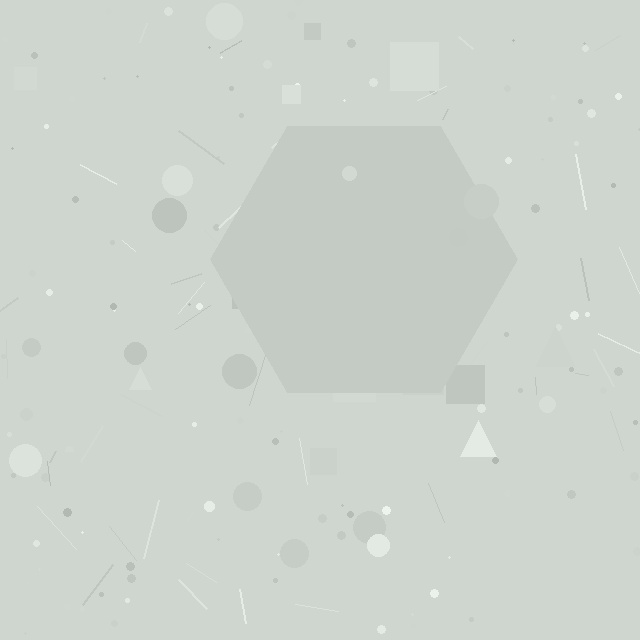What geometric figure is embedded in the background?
A hexagon is embedded in the background.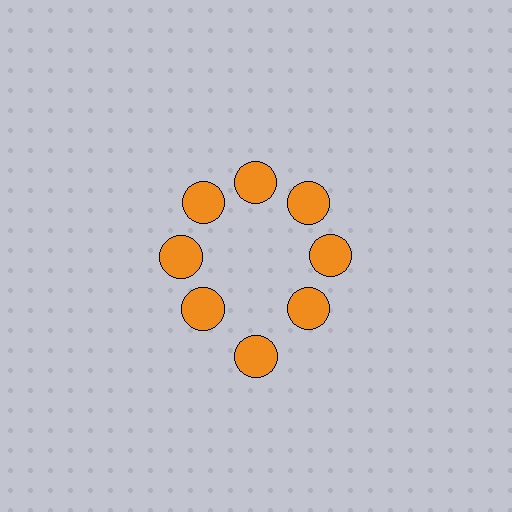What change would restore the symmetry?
The symmetry would be restored by moving it inward, back onto the ring so that all 8 circles sit at equal angles and equal distance from the center.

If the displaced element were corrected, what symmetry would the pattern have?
It would have 8-fold rotational symmetry — the pattern would map onto itself every 45 degrees.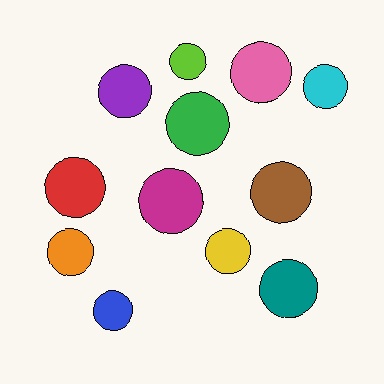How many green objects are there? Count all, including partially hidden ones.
There is 1 green object.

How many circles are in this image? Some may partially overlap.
There are 12 circles.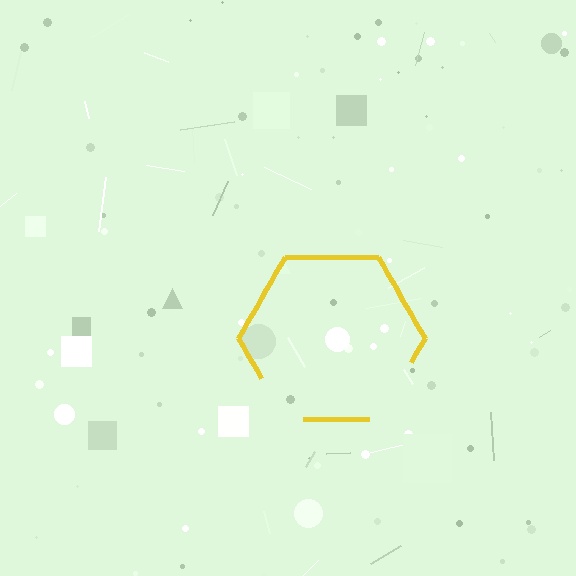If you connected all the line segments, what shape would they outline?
They would outline a hexagon.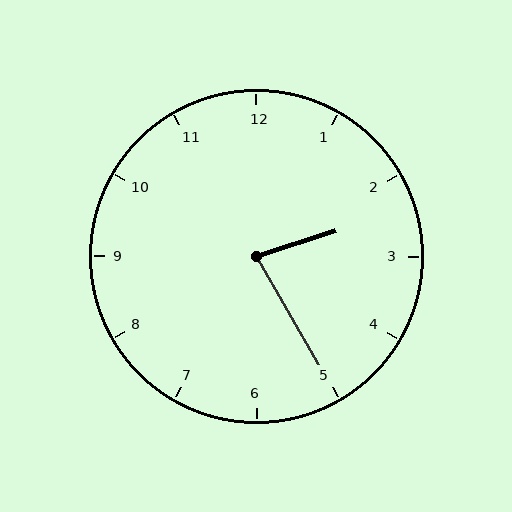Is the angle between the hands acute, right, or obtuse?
It is acute.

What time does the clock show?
2:25.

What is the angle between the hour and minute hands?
Approximately 78 degrees.